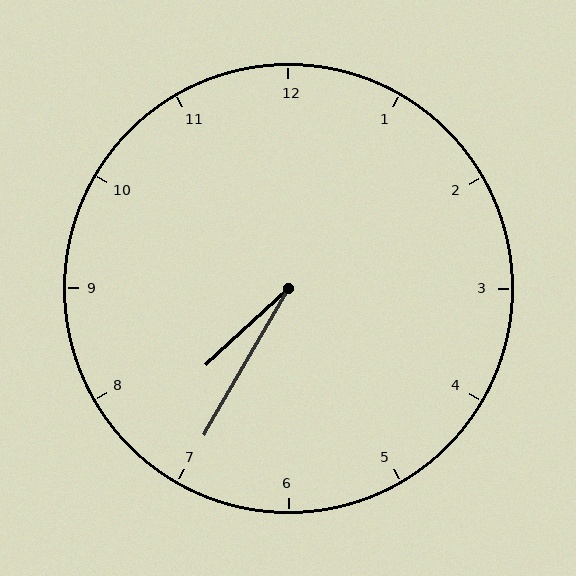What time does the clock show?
7:35.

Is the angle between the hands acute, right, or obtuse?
It is acute.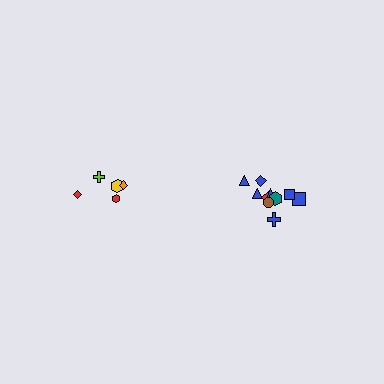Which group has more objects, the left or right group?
The right group.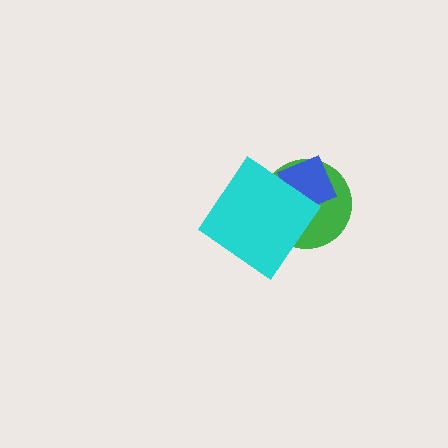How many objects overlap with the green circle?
2 objects overlap with the green circle.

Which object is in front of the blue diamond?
The cyan diamond is in front of the blue diamond.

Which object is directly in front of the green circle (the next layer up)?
The blue diamond is directly in front of the green circle.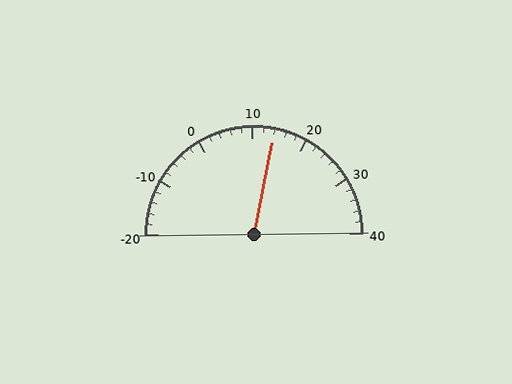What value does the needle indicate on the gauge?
The needle indicates approximately 14.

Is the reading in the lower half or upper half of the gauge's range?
The reading is in the upper half of the range (-20 to 40).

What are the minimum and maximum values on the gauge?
The gauge ranges from -20 to 40.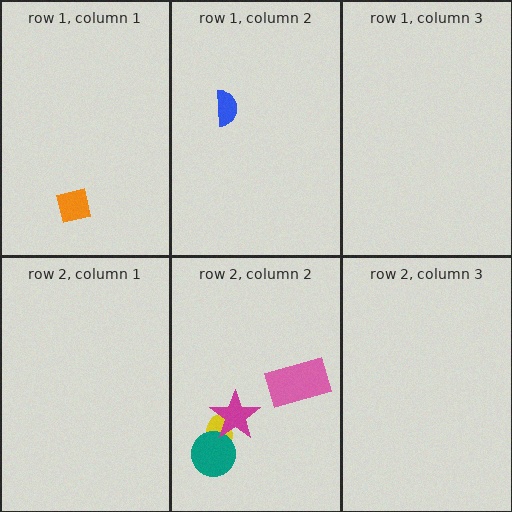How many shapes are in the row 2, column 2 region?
4.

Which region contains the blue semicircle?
The row 1, column 2 region.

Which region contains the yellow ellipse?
The row 2, column 2 region.